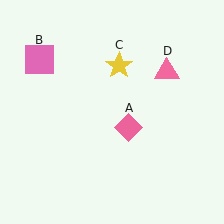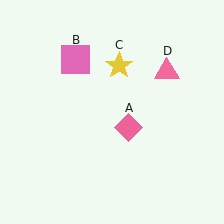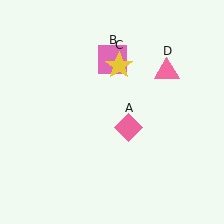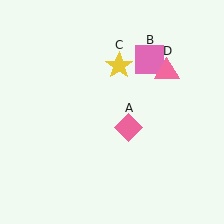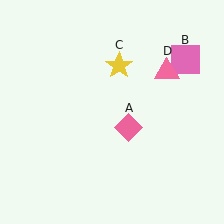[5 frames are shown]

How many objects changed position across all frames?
1 object changed position: pink square (object B).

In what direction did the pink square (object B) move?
The pink square (object B) moved right.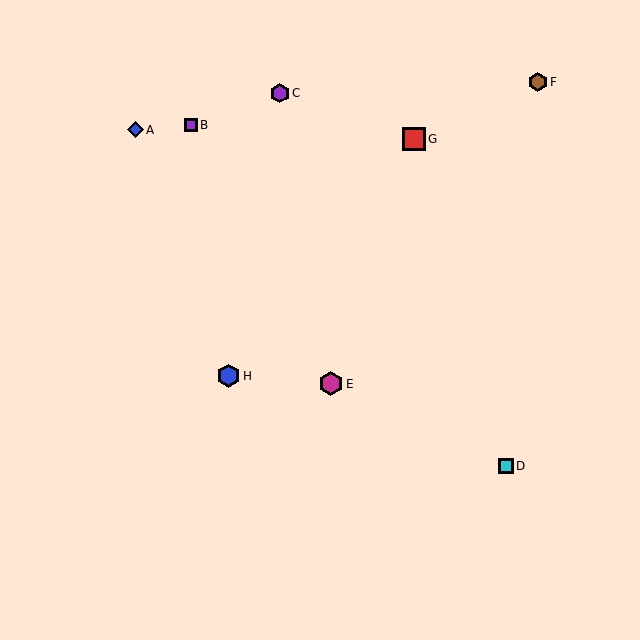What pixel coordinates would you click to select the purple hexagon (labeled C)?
Click at (280, 93) to select the purple hexagon C.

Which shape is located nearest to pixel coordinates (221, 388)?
The blue hexagon (labeled H) at (229, 376) is nearest to that location.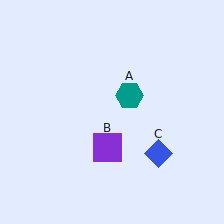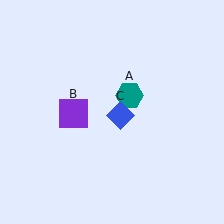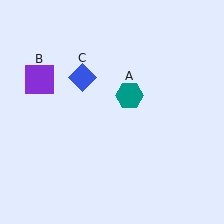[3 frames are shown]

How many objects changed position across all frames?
2 objects changed position: purple square (object B), blue diamond (object C).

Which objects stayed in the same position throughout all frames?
Teal hexagon (object A) remained stationary.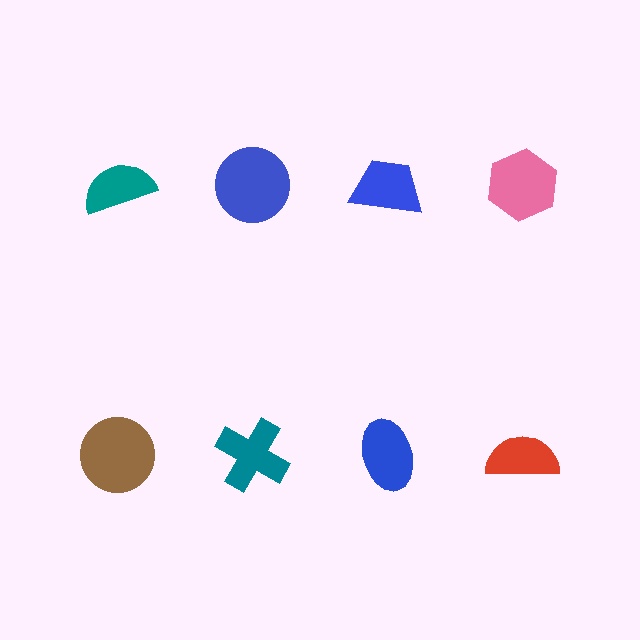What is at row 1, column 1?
A teal semicircle.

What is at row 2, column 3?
A blue ellipse.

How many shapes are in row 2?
4 shapes.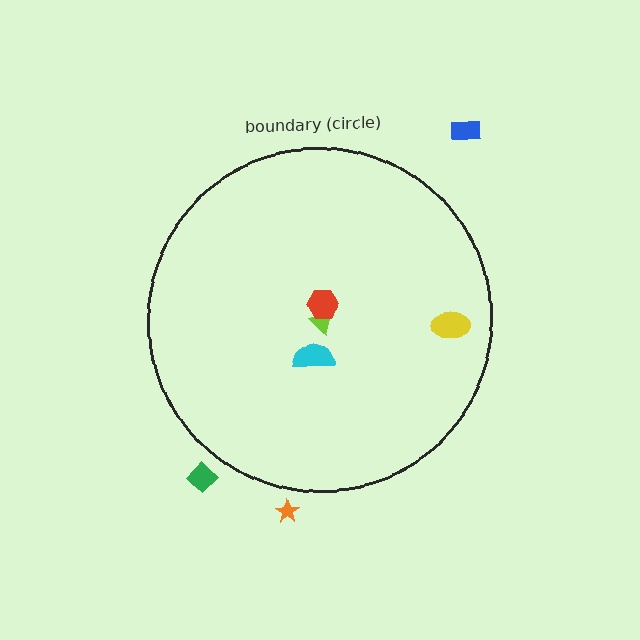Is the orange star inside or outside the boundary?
Outside.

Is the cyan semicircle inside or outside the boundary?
Inside.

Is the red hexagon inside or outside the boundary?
Inside.